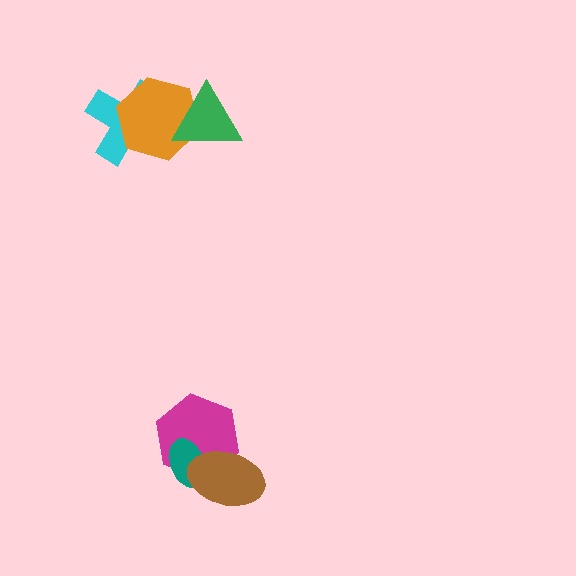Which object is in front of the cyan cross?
The orange hexagon is in front of the cyan cross.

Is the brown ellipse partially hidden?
No, no other shape covers it.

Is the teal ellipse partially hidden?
Yes, it is partially covered by another shape.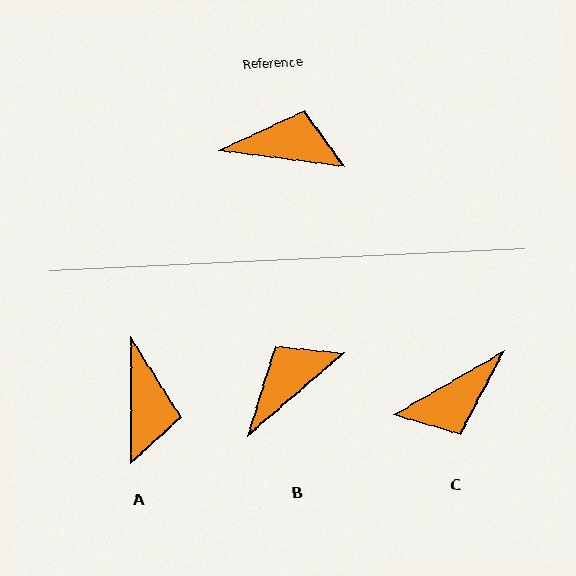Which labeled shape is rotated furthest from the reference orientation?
C, about 143 degrees away.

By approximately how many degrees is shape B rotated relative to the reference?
Approximately 48 degrees counter-clockwise.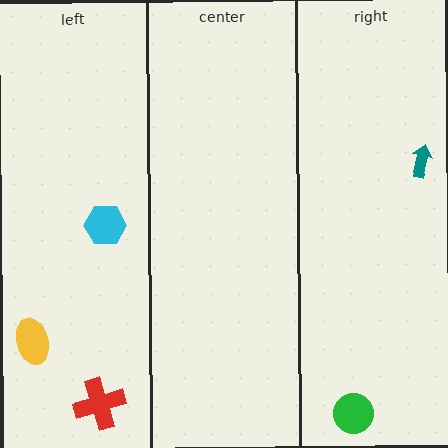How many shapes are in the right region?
2.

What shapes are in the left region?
The red cross, the yellow ellipse, the cyan hexagon.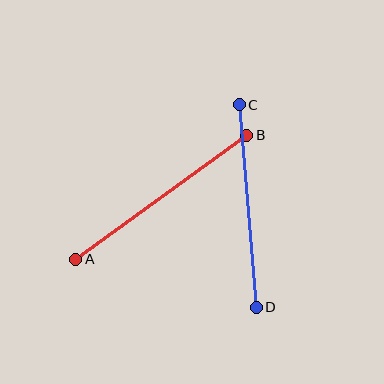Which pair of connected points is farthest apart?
Points A and B are farthest apart.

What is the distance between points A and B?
The distance is approximately 211 pixels.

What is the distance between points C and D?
The distance is approximately 204 pixels.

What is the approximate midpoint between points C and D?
The midpoint is at approximately (248, 206) pixels.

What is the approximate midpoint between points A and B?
The midpoint is at approximately (161, 197) pixels.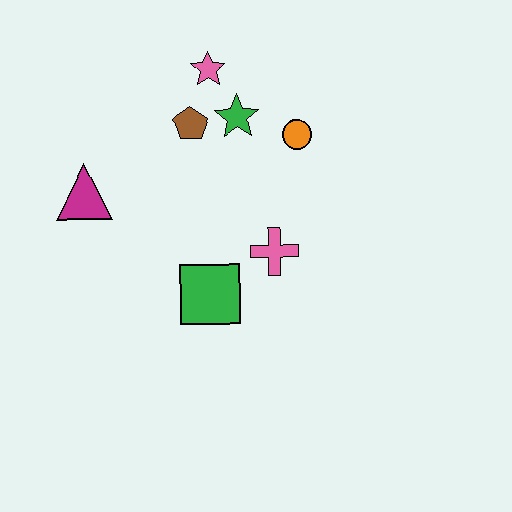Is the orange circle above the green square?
Yes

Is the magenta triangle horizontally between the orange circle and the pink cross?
No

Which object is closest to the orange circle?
The green star is closest to the orange circle.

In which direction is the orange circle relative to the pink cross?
The orange circle is above the pink cross.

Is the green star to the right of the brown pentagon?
Yes